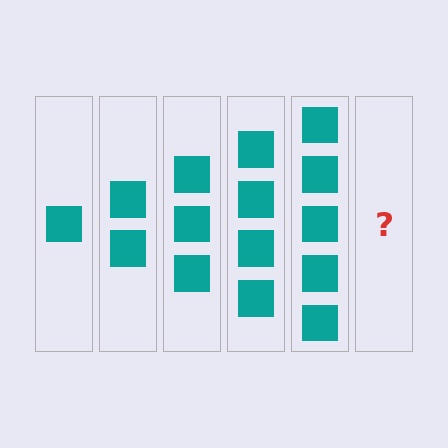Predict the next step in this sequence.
The next step is 6 squares.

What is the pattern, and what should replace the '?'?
The pattern is that each step adds one more square. The '?' should be 6 squares.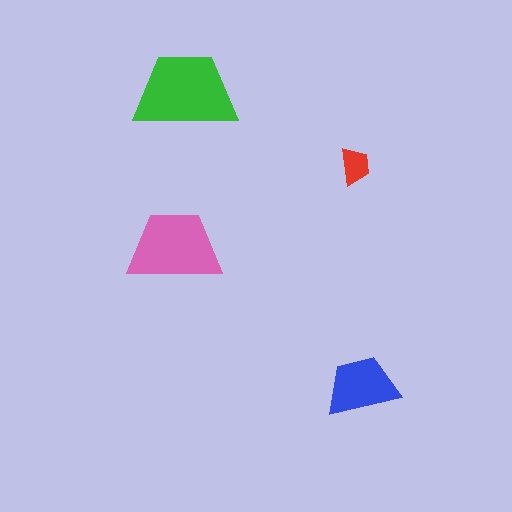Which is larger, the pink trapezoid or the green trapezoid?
The green one.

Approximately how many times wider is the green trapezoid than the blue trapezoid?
About 1.5 times wider.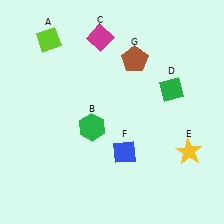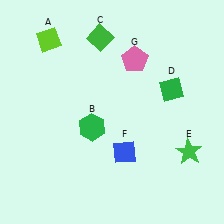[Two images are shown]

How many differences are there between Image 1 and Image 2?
There are 3 differences between the two images.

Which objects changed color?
C changed from magenta to green. E changed from yellow to green. G changed from brown to pink.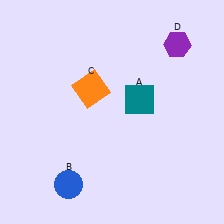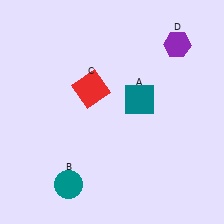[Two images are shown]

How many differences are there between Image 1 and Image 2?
There are 2 differences between the two images.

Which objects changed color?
B changed from blue to teal. C changed from orange to red.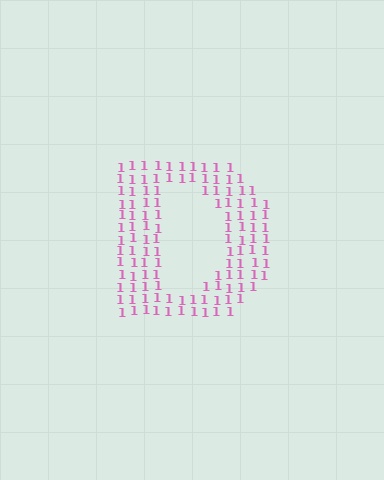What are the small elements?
The small elements are digit 1's.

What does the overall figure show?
The overall figure shows the letter D.